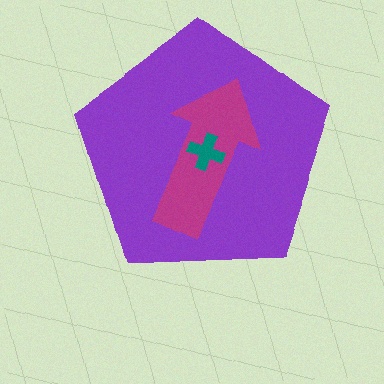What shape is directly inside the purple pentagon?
The magenta arrow.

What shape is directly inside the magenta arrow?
The teal cross.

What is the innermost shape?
The teal cross.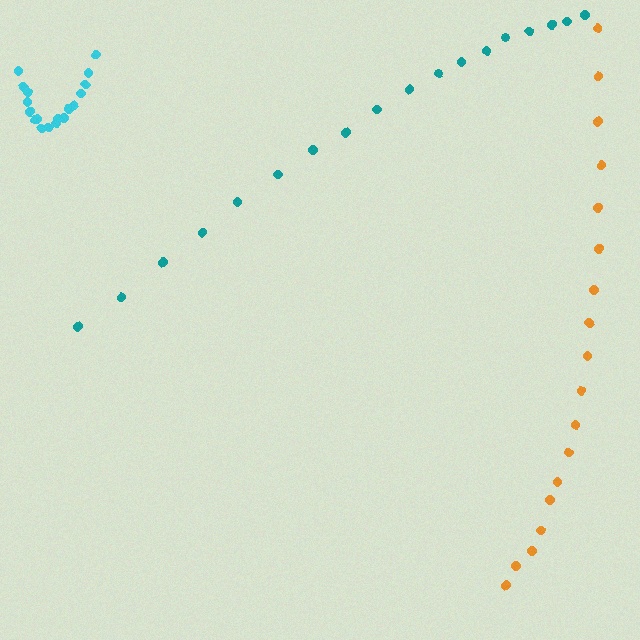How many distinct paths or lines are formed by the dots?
There are 3 distinct paths.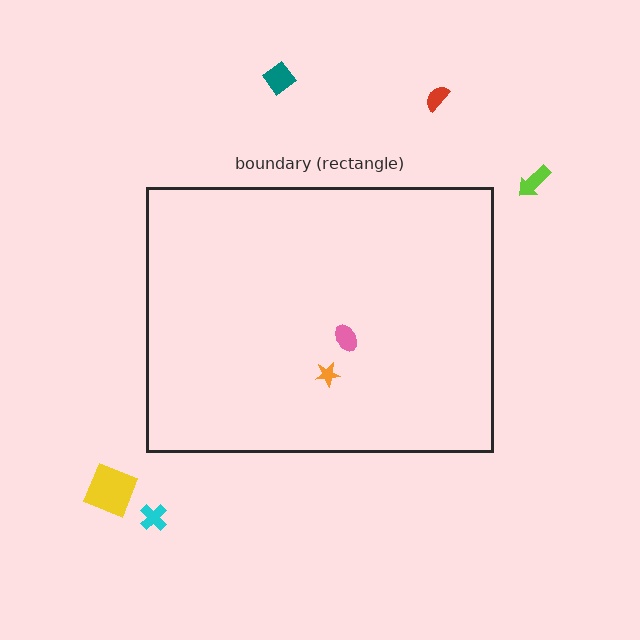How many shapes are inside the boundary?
2 inside, 5 outside.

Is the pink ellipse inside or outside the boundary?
Inside.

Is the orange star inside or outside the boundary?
Inside.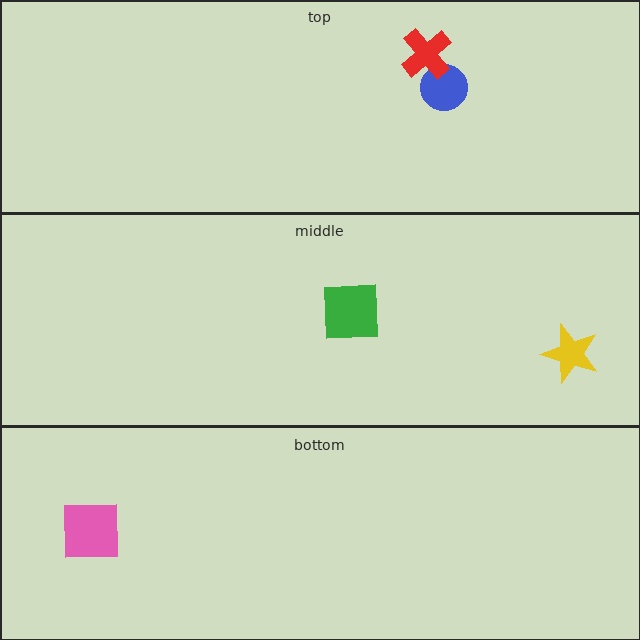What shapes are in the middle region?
The green square, the yellow star.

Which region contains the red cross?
The top region.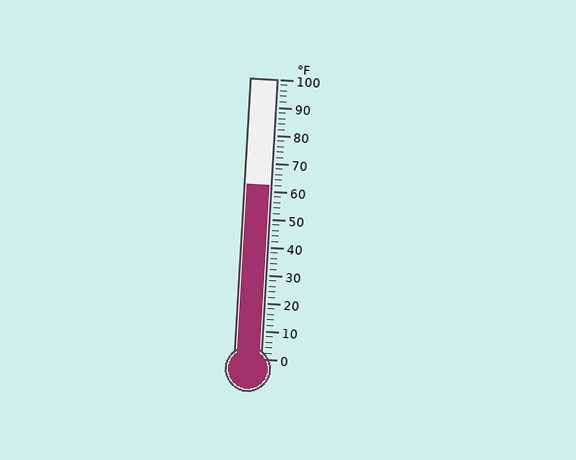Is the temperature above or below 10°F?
The temperature is above 10°F.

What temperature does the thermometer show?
The thermometer shows approximately 62°F.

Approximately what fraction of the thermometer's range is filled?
The thermometer is filled to approximately 60% of its range.